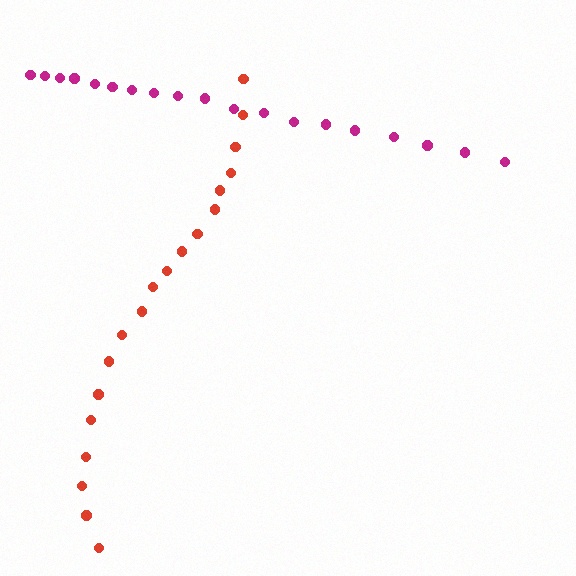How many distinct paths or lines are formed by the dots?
There are 2 distinct paths.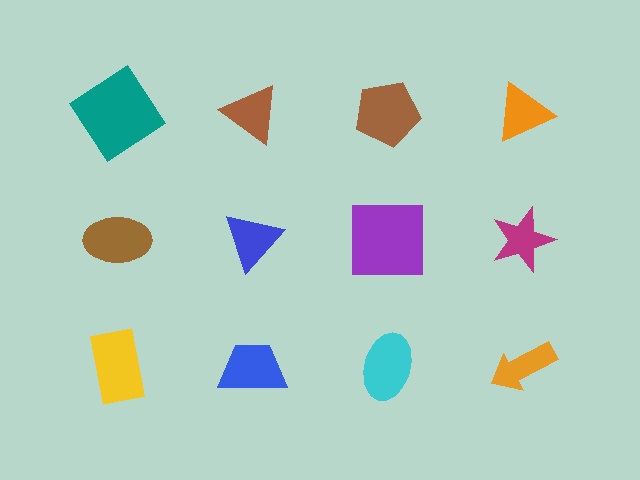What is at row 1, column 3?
A brown pentagon.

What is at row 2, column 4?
A magenta star.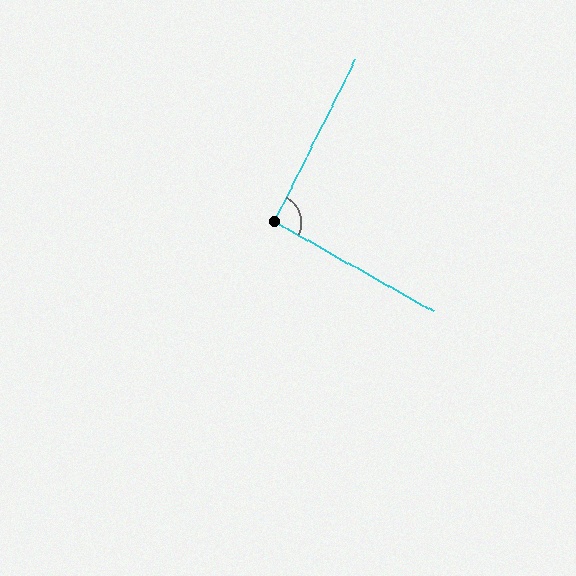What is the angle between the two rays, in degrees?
Approximately 93 degrees.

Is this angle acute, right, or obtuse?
It is approximately a right angle.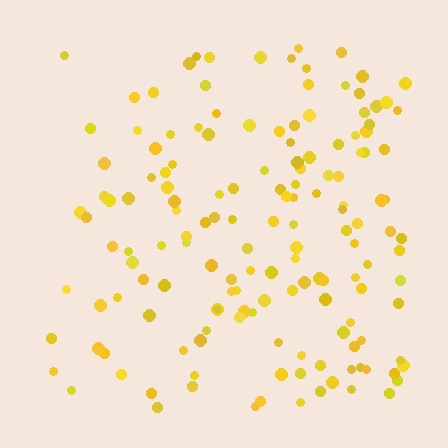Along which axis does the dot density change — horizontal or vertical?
Horizontal.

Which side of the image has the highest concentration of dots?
The right.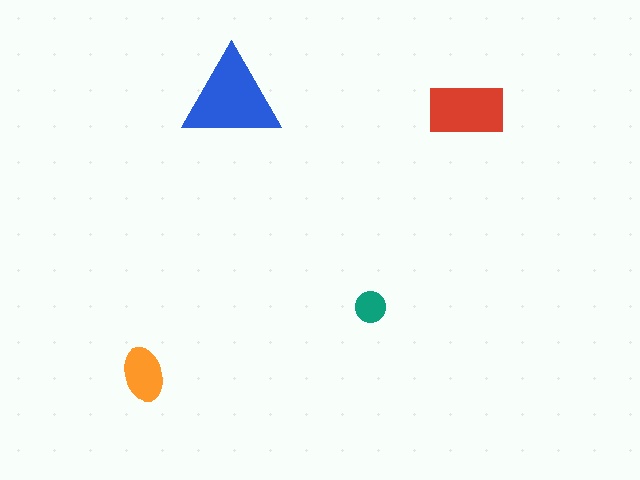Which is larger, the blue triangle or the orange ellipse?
The blue triangle.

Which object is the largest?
The blue triangle.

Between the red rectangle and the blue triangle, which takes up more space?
The blue triangle.